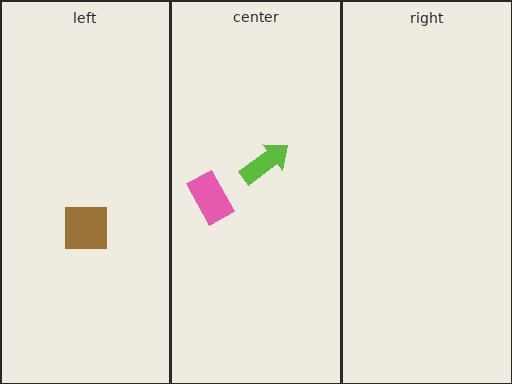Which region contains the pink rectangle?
The center region.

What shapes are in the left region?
The brown square.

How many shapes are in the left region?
1.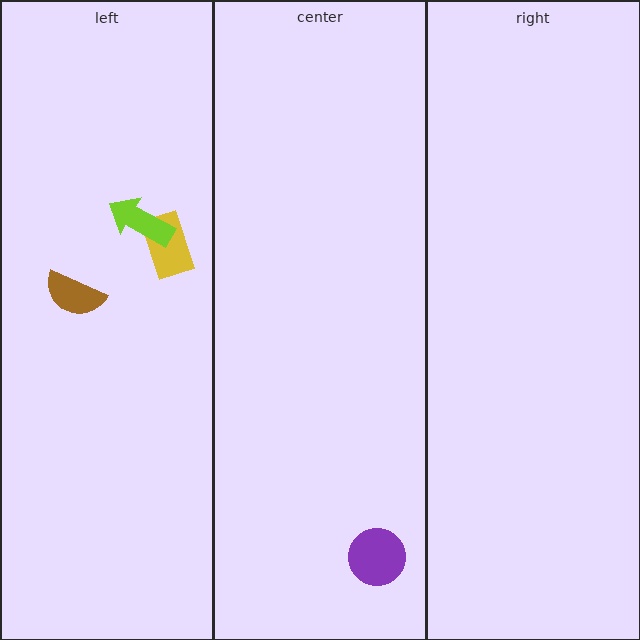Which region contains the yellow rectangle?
The left region.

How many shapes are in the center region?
1.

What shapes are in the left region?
The yellow rectangle, the lime arrow, the brown semicircle.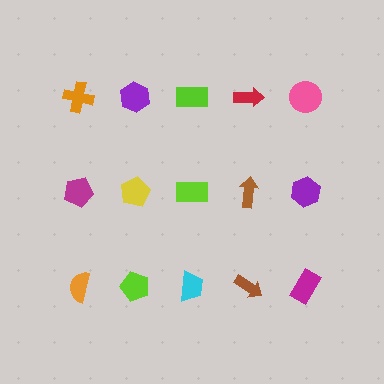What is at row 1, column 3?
A lime rectangle.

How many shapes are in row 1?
5 shapes.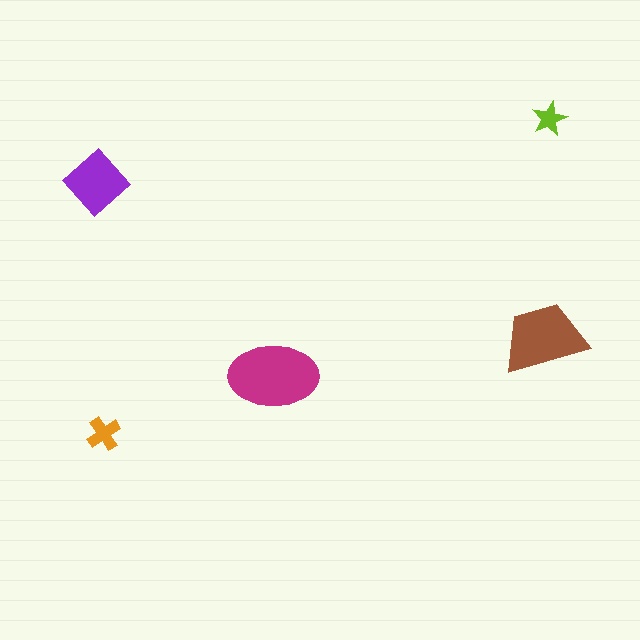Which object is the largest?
The magenta ellipse.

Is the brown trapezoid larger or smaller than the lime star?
Larger.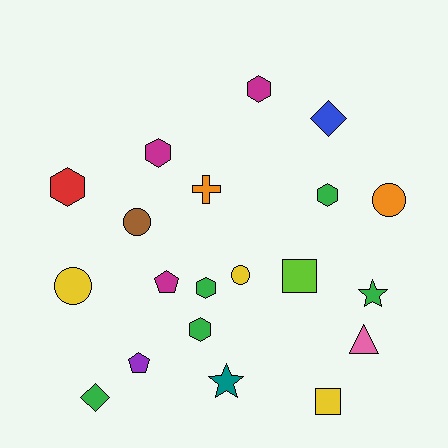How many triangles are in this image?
There is 1 triangle.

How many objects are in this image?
There are 20 objects.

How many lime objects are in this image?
There is 1 lime object.